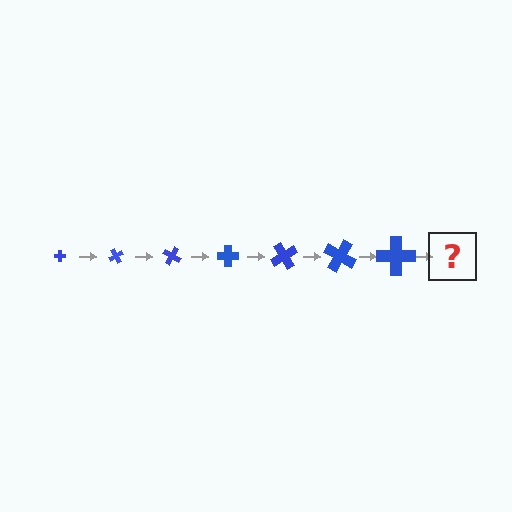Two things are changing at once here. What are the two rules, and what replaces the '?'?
The two rules are that the cross grows larger each step and it rotates 60 degrees each step. The '?' should be a cross, larger than the previous one and rotated 420 degrees from the start.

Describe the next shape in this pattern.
It should be a cross, larger than the previous one and rotated 420 degrees from the start.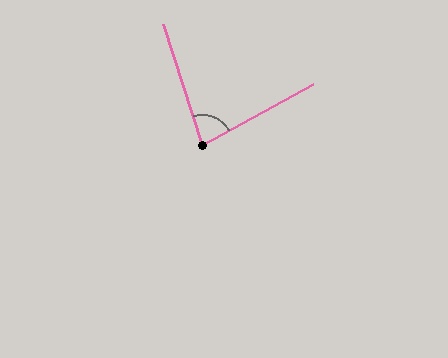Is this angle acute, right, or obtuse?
It is acute.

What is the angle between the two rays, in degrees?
Approximately 79 degrees.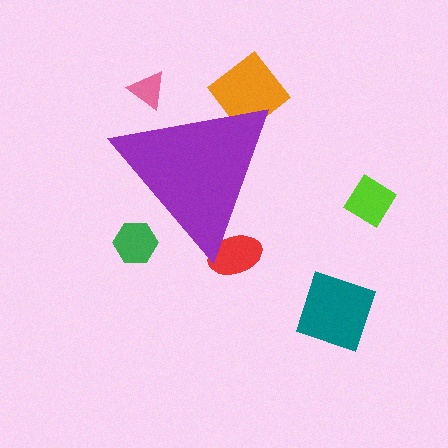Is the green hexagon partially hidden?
Yes, the green hexagon is partially hidden behind the purple triangle.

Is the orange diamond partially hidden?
Yes, the orange diamond is partially hidden behind the purple triangle.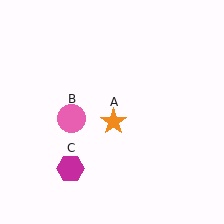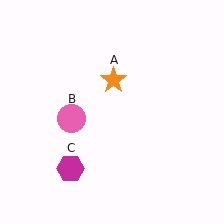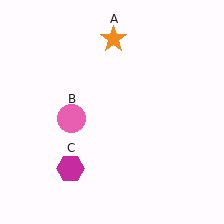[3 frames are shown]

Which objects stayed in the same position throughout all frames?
Pink circle (object B) and magenta hexagon (object C) remained stationary.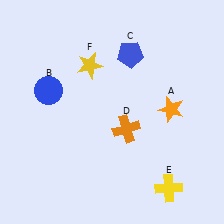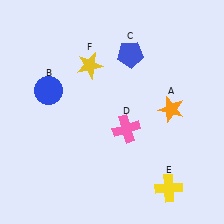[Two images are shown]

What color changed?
The cross (D) changed from orange in Image 1 to pink in Image 2.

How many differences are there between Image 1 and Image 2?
There is 1 difference between the two images.